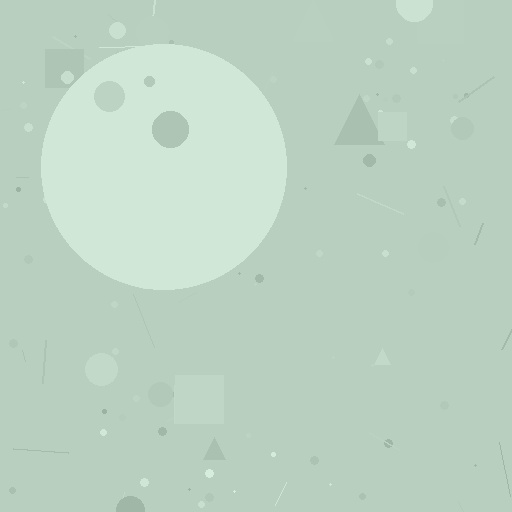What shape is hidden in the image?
A circle is hidden in the image.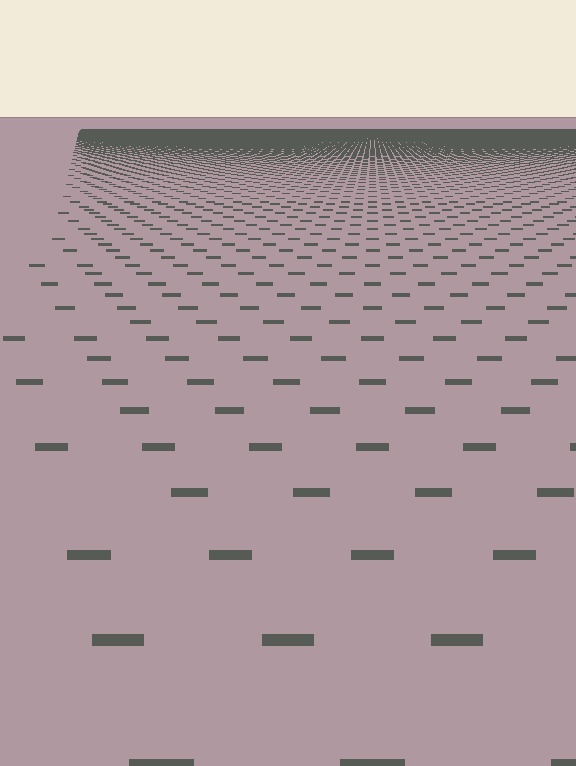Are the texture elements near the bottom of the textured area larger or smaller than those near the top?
Larger. Near the bottom, elements are closer to the viewer and appear at a bigger on-screen size.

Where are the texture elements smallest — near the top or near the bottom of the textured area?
Near the top.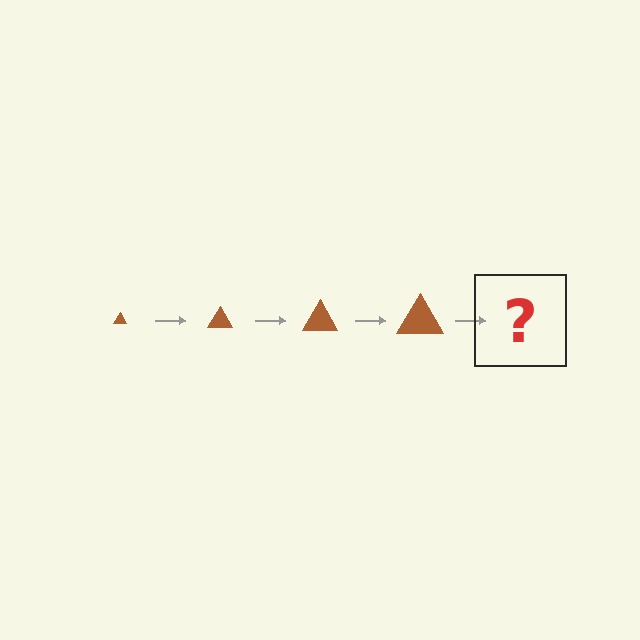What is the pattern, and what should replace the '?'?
The pattern is that the triangle gets progressively larger each step. The '?' should be a brown triangle, larger than the previous one.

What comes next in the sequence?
The next element should be a brown triangle, larger than the previous one.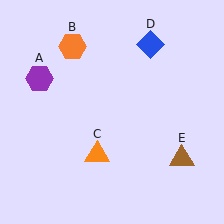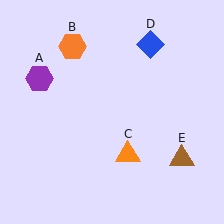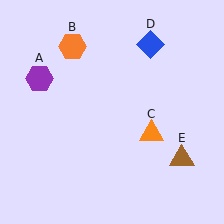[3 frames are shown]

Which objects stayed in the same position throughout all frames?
Purple hexagon (object A) and orange hexagon (object B) and blue diamond (object D) and brown triangle (object E) remained stationary.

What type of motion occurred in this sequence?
The orange triangle (object C) rotated counterclockwise around the center of the scene.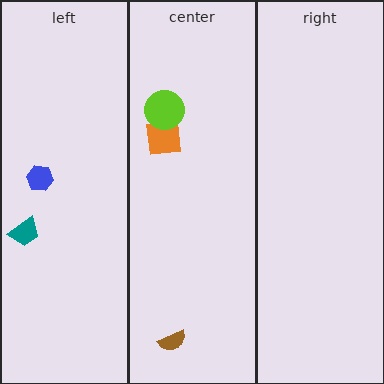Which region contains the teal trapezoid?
The left region.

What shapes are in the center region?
The brown semicircle, the orange square, the lime circle.